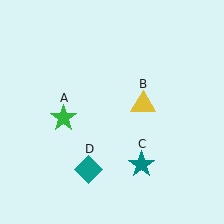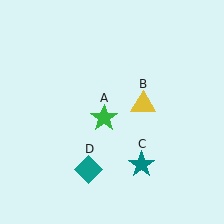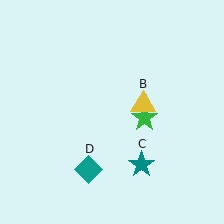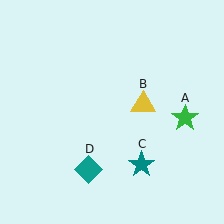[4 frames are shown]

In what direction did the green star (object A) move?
The green star (object A) moved right.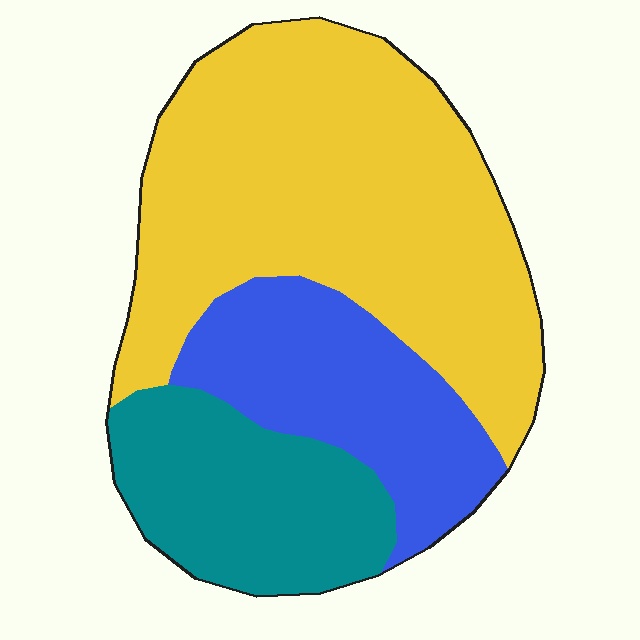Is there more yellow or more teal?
Yellow.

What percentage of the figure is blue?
Blue takes up about one quarter (1/4) of the figure.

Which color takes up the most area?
Yellow, at roughly 55%.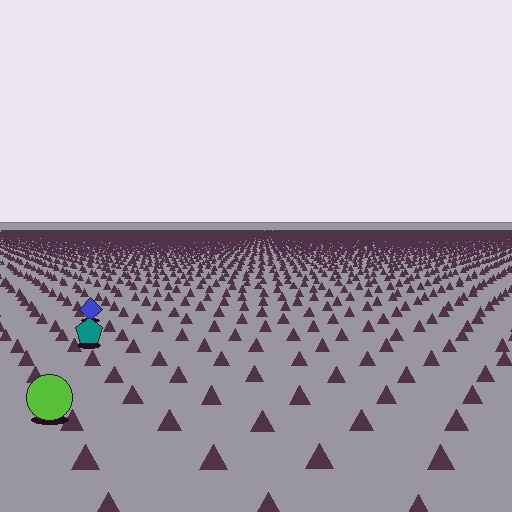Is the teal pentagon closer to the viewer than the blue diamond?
Yes. The teal pentagon is closer — you can tell from the texture gradient: the ground texture is coarser near it.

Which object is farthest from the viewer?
The blue diamond is farthest from the viewer. It appears smaller and the ground texture around it is denser.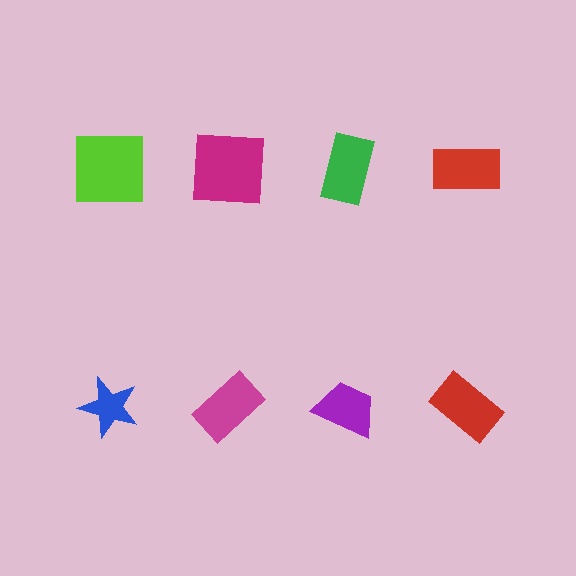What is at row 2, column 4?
A red rectangle.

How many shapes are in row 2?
4 shapes.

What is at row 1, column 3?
A green rectangle.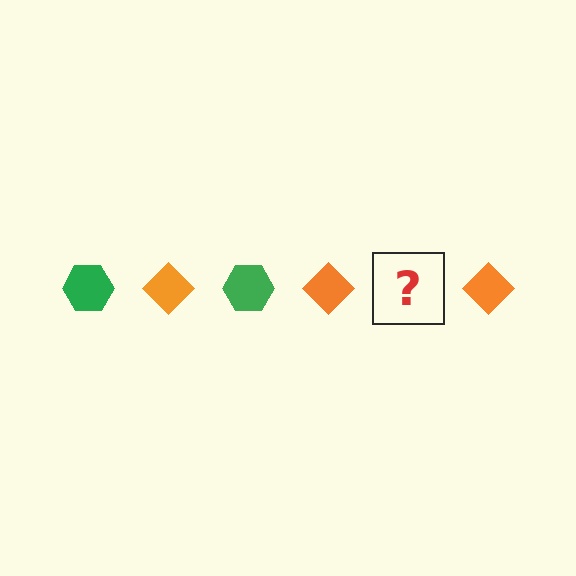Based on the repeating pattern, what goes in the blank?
The blank should be a green hexagon.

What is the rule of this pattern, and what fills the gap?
The rule is that the pattern alternates between green hexagon and orange diamond. The gap should be filled with a green hexagon.